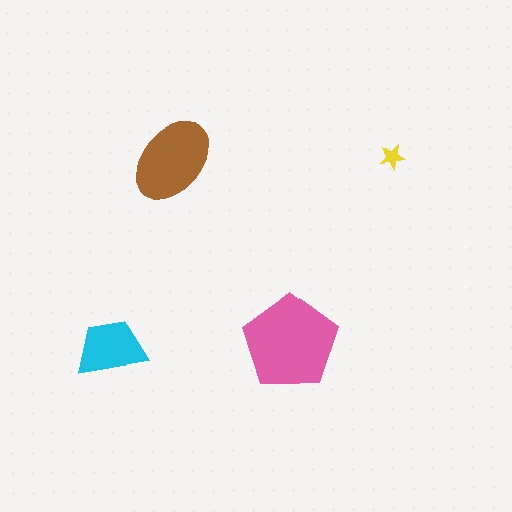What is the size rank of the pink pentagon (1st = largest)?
1st.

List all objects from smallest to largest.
The yellow star, the cyan trapezoid, the brown ellipse, the pink pentagon.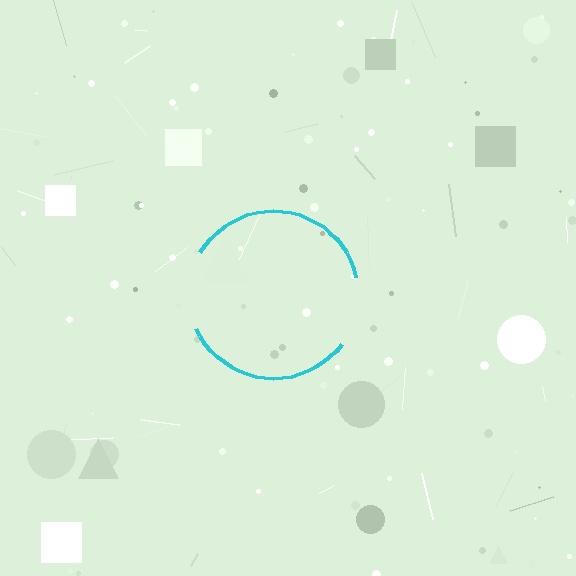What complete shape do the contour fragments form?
The contour fragments form a circle.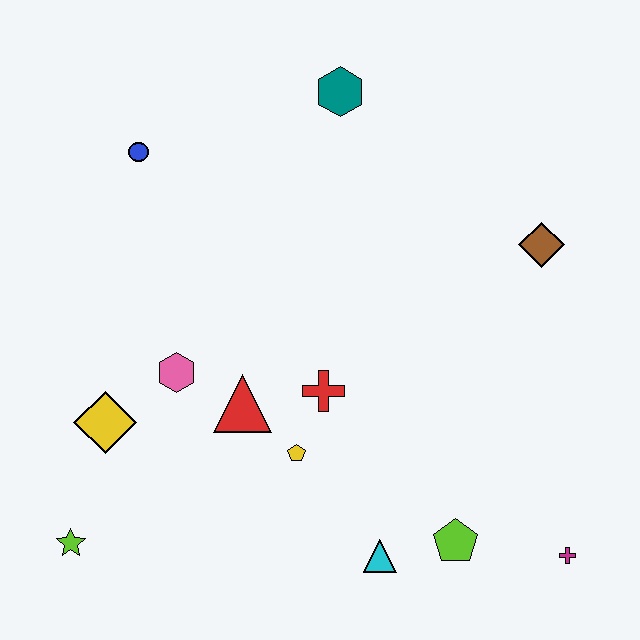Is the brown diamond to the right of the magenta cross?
No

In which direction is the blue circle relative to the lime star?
The blue circle is above the lime star.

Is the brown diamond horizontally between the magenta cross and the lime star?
Yes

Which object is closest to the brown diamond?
The teal hexagon is closest to the brown diamond.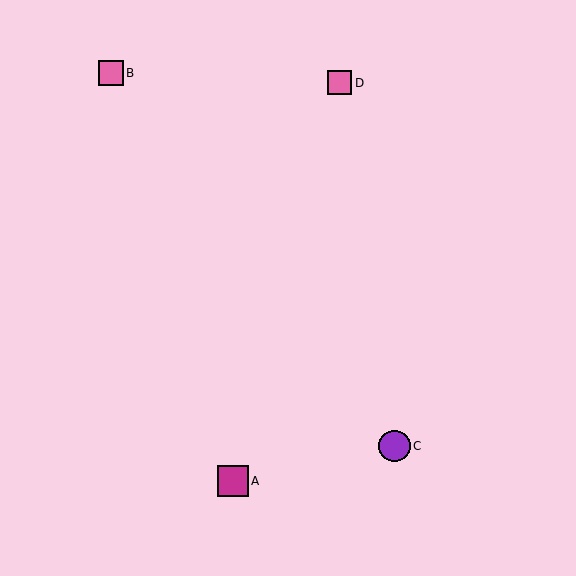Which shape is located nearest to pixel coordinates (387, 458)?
The purple circle (labeled C) at (395, 446) is nearest to that location.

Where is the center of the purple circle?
The center of the purple circle is at (395, 446).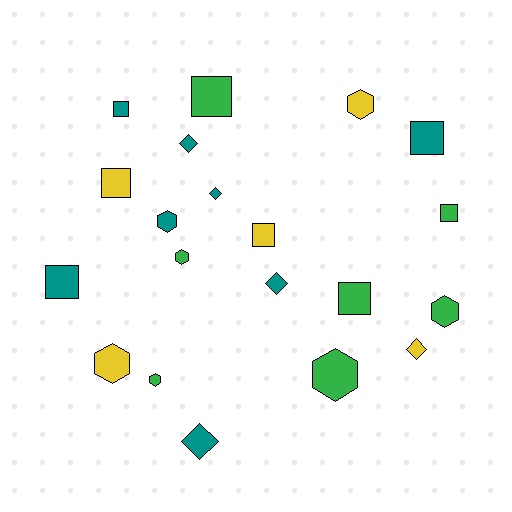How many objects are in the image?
There are 20 objects.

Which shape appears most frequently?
Square, with 8 objects.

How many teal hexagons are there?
There is 1 teal hexagon.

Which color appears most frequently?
Teal, with 8 objects.